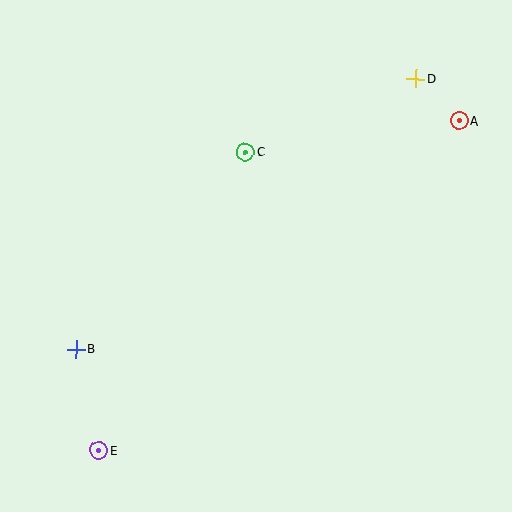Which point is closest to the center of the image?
Point C at (245, 152) is closest to the center.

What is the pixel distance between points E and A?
The distance between E and A is 489 pixels.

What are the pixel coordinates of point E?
Point E is at (99, 451).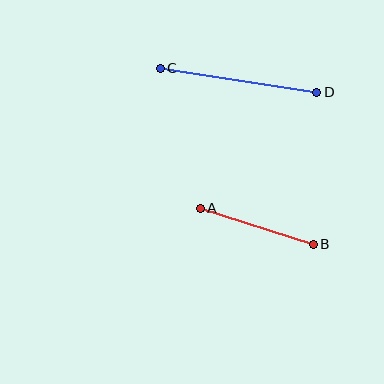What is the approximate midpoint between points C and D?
The midpoint is at approximately (238, 80) pixels.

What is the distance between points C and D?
The distance is approximately 159 pixels.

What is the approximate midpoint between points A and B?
The midpoint is at approximately (257, 226) pixels.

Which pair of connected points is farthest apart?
Points C and D are farthest apart.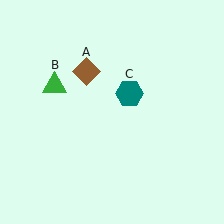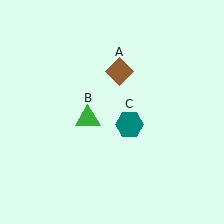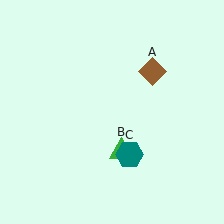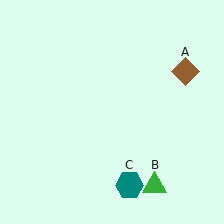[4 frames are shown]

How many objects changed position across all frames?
3 objects changed position: brown diamond (object A), green triangle (object B), teal hexagon (object C).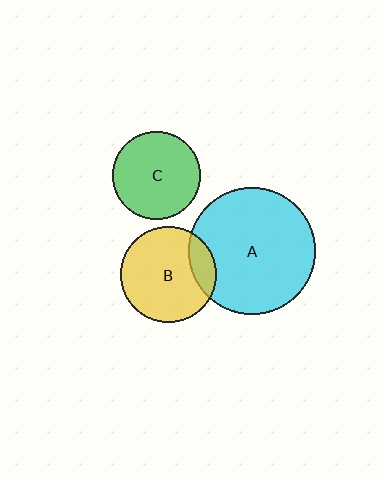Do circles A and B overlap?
Yes.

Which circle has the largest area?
Circle A (cyan).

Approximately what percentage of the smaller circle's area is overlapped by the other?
Approximately 15%.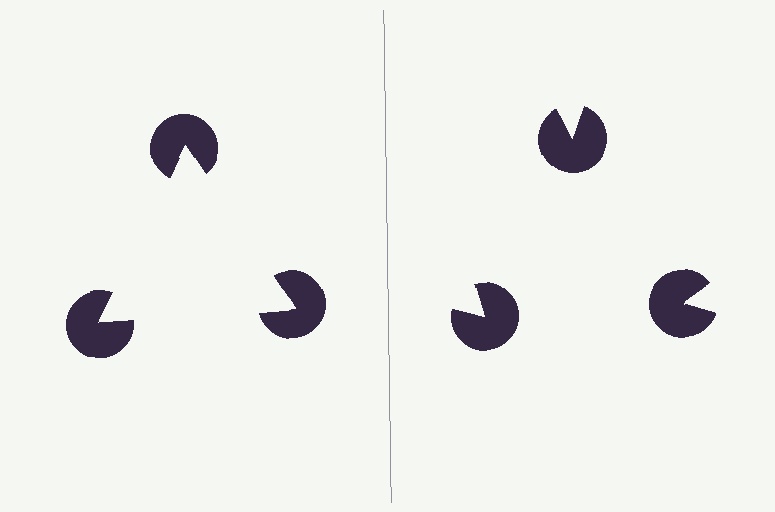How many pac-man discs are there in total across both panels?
6 — 3 on each side.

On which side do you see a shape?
An illusory triangle appears on the left side. On the right side the wedge cuts are rotated, so no coherent shape forms.